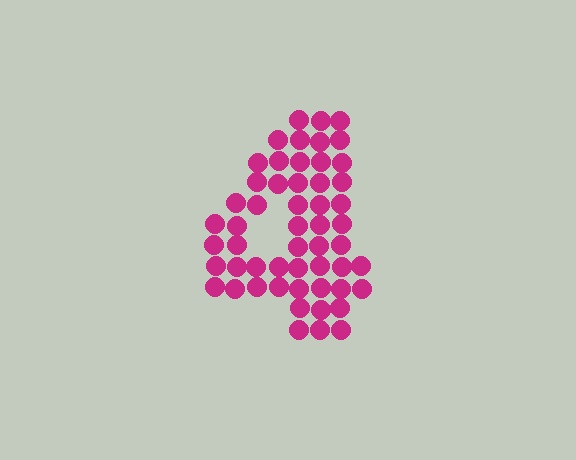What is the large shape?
The large shape is the digit 4.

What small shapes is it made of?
It is made of small circles.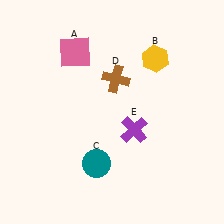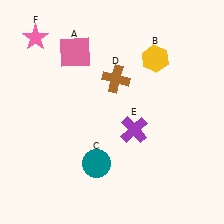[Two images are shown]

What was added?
A pink star (F) was added in Image 2.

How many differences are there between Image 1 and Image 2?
There is 1 difference between the two images.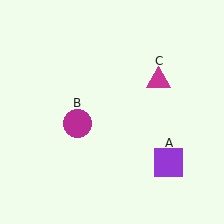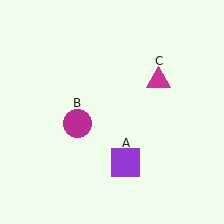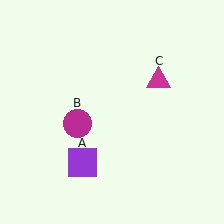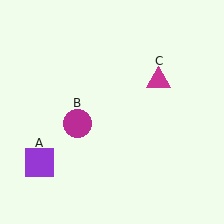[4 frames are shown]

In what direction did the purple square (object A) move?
The purple square (object A) moved left.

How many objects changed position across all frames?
1 object changed position: purple square (object A).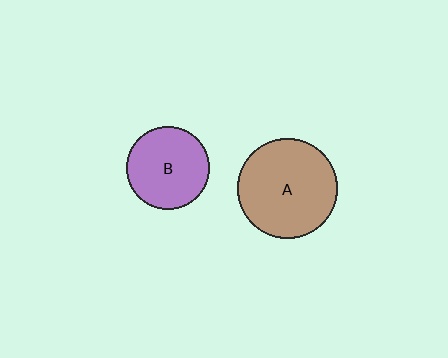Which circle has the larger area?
Circle A (brown).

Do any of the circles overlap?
No, none of the circles overlap.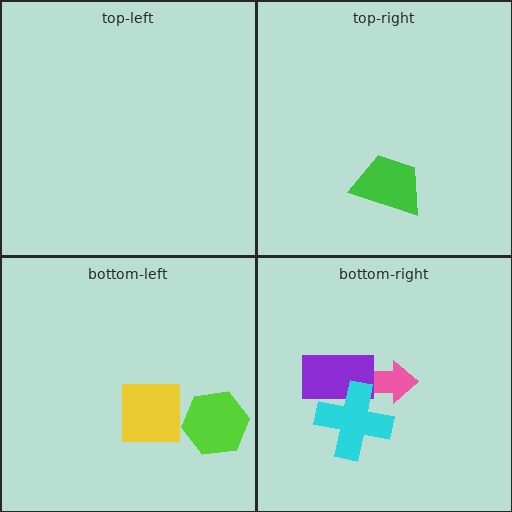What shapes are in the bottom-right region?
The pink arrow, the purple rectangle, the cyan cross.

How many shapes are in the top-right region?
1.